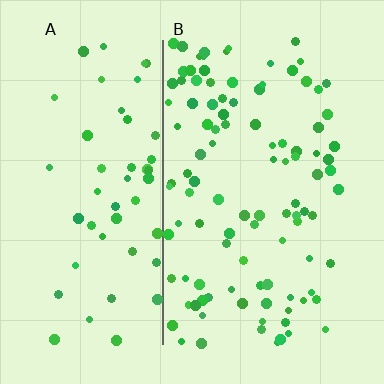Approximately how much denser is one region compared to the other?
Approximately 1.9× — region B over region A.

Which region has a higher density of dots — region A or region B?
B (the right).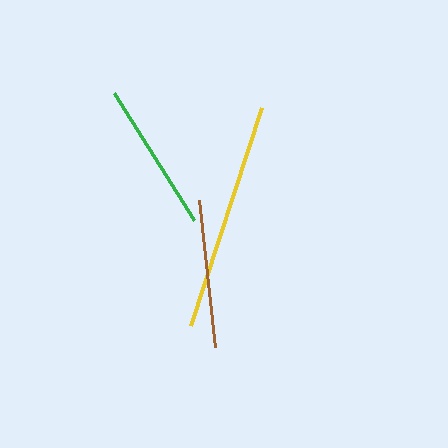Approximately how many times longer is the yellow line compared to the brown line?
The yellow line is approximately 1.5 times the length of the brown line.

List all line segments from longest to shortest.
From longest to shortest: yellow, green, brown.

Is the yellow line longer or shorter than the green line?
The yellow line is longer than the green line.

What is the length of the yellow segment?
The yellow segment is approximately 229 pixels long.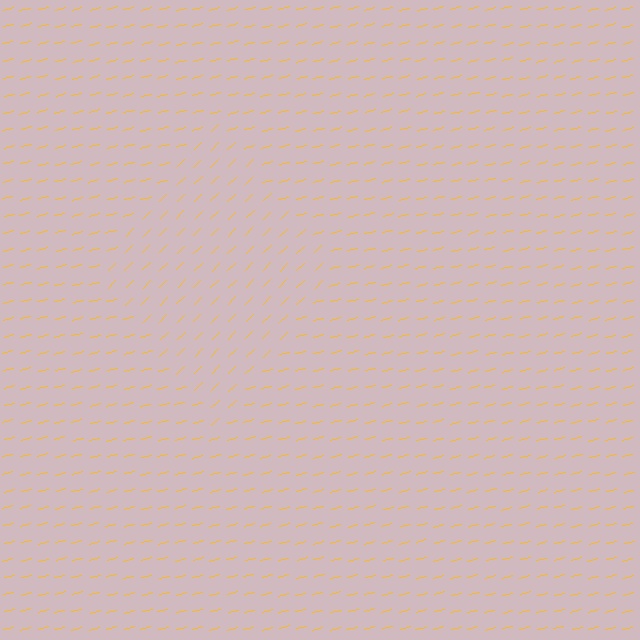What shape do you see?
I see a diamond.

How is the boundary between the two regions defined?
The boundary is defined purely by a change in line orientation (approximately 30 degrees difference). All lines are the same color and thickness.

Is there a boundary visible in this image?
Yes, there is a texture boundary formed by a change in line orientation.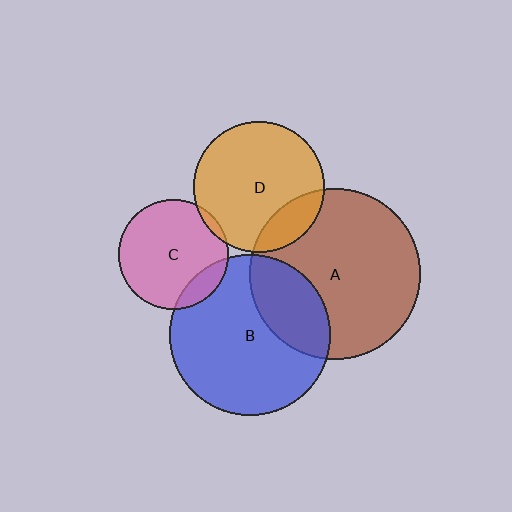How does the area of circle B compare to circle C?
Approximately 2.1 times.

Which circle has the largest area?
Circle A (brown).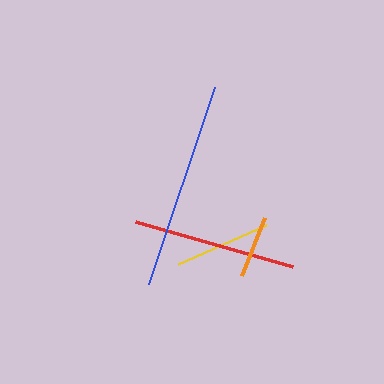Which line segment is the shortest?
The orange line is the shortest at approximately 63 pixels.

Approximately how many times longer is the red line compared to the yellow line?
The red line is approximately 1.7 times the length of the yellow line.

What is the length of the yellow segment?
The yellow segment is approximately 97 pixels long.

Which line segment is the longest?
The blue line is the longest at approximately 207 pixels.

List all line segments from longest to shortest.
From longest to shortest: blue, red, yellow, orange.